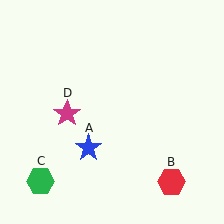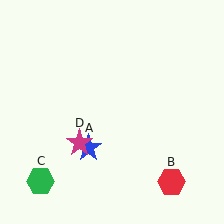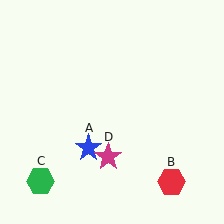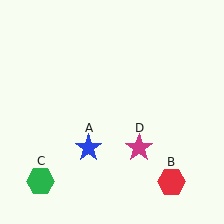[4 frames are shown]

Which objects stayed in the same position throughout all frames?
Blue star (object A) and red hexagon (object B) and green hexagon (object C) remained stationary.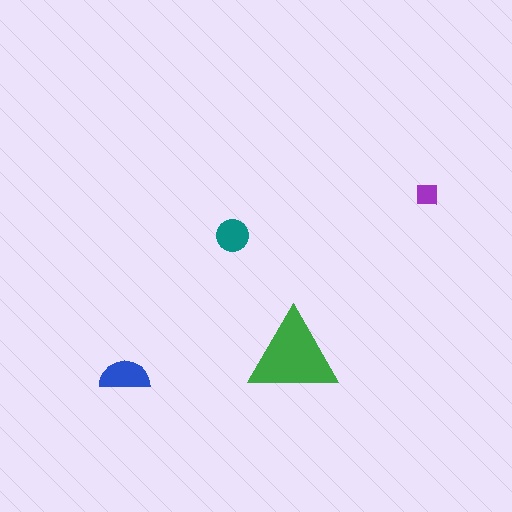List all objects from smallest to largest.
The purple square, the teal circle, the blue semicircle, the green triangle.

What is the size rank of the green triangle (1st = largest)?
1st.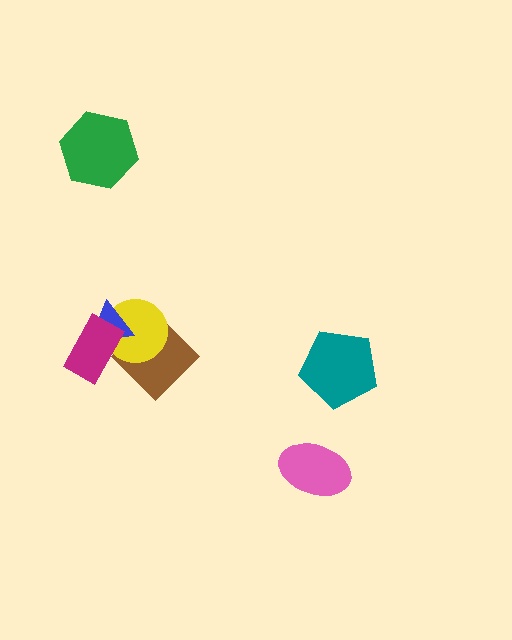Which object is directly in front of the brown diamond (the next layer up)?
The yellow circle is directly in front of the brown diamond.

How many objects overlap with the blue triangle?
3 objects overlap with the blue triangle.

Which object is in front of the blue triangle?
The magenta rectangle is in front of the blue triangle.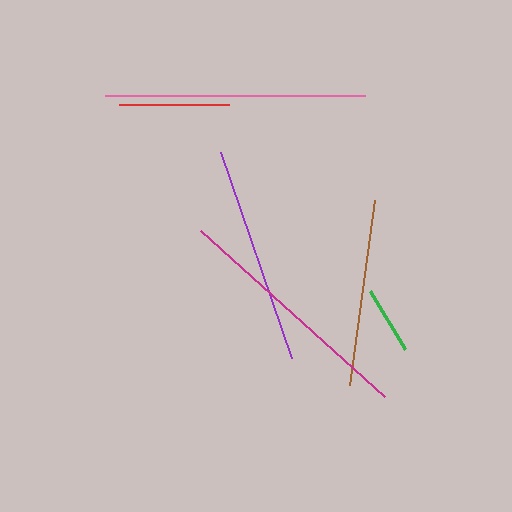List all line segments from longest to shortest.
From longest to shortest: pink, magenta, purple, brown, red, green.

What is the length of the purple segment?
The purple segment is approximately 217 pixels long.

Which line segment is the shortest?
The green line is the shortest at approximately 67 pixels.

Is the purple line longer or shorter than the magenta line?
The magenta line is longer than the purple line.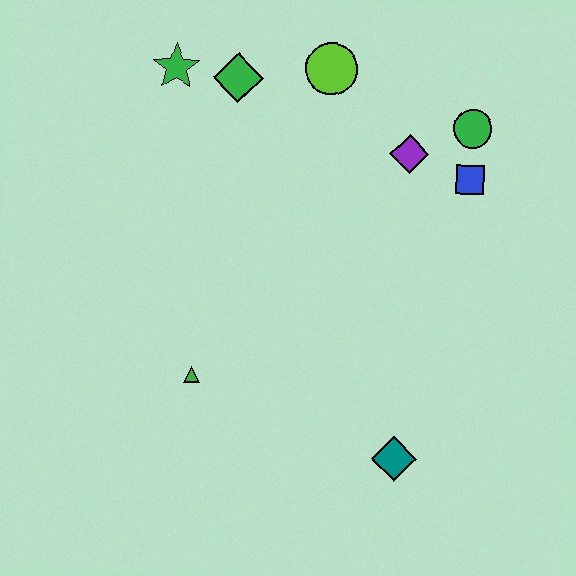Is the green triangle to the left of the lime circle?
Yes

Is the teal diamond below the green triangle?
Yes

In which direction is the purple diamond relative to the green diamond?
The purple diamond is to the right of the green diamond.